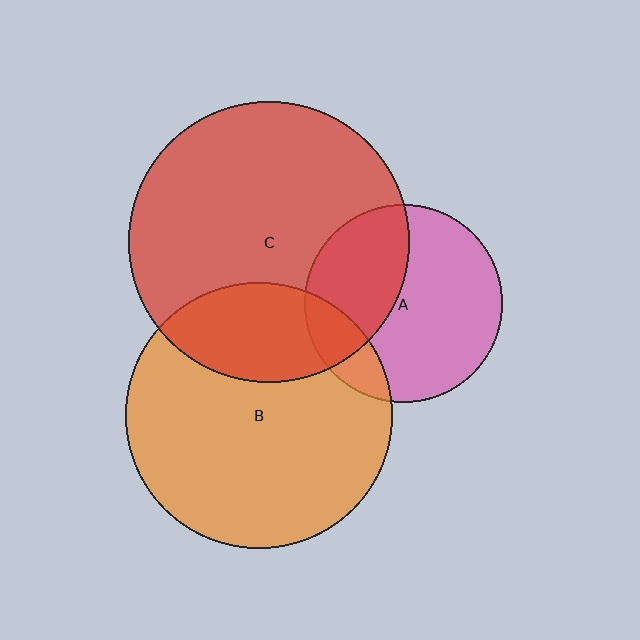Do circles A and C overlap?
Yes.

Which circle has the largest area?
Circle C (red).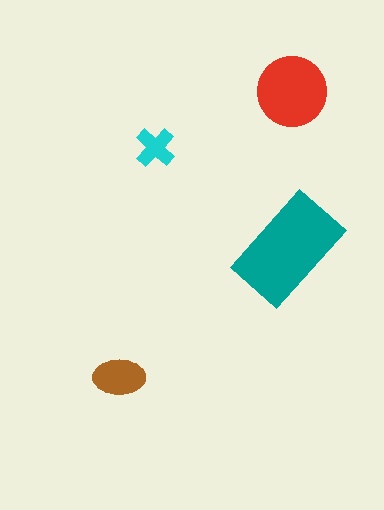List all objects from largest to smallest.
The teal rectangle, the red circle, the brown ellipse, the cyan cross.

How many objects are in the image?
There are 4 objects in the image.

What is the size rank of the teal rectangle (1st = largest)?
1st.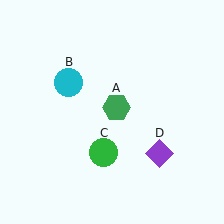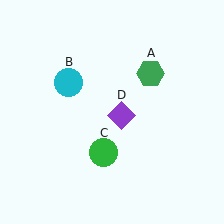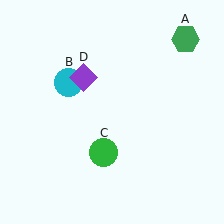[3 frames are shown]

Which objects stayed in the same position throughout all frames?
Cyan circle (object B) and green circle (object C) remained stationary.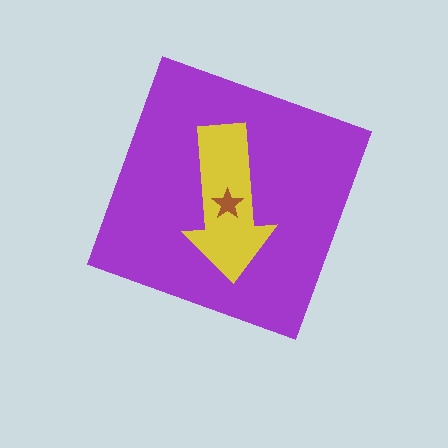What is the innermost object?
The brown star.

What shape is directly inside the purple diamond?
The yellow arrow.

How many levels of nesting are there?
3.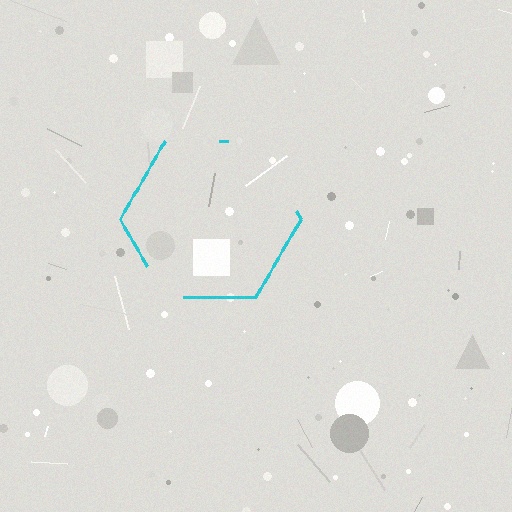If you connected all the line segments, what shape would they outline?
They would outline a hexagon.